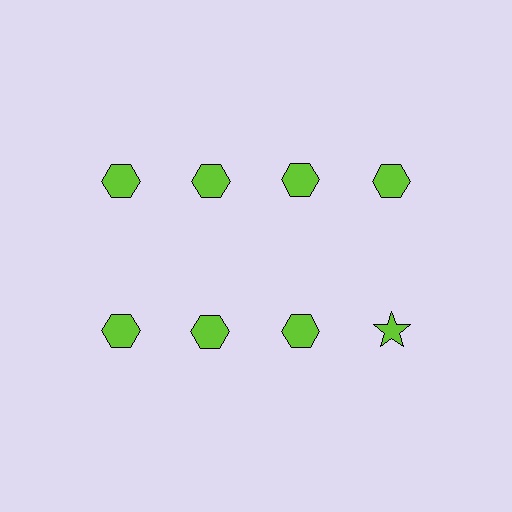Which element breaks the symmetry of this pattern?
The lime star in the second row, second from right column breaks the symmetry. All other shapes are lime hexagons.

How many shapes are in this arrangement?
There are 8 shapes arranged in a grid pattern.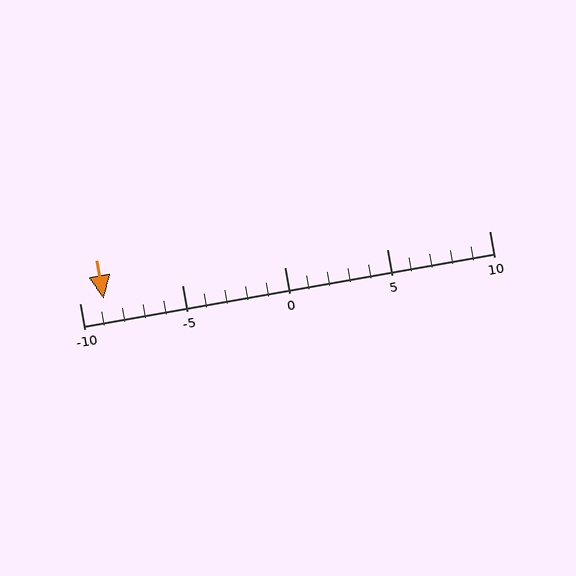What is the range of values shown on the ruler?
The ruler shows values from -10 to 10.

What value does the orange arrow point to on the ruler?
The orange arrow points to approximately -9.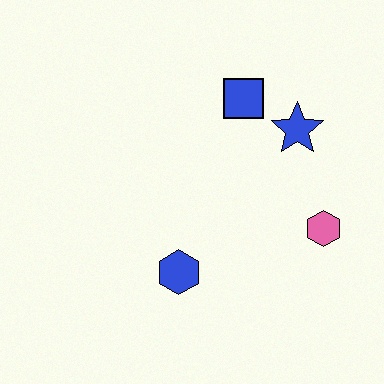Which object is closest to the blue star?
The blue square is closest to the blue star.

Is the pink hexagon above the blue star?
No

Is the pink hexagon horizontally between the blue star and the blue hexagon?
No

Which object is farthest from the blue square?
The blue hexagon is farthest from the blue square.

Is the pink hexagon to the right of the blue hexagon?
Yes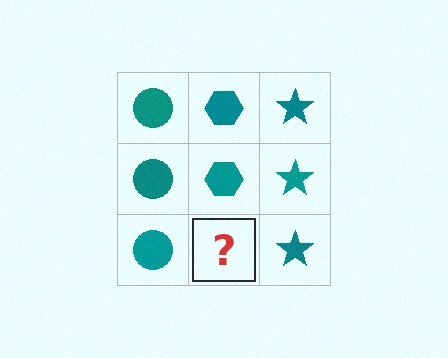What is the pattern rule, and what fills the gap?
The rule is that each column has a consistent shape. The gap should be filled with a teal hexagon.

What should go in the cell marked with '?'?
The missing cell should contain a teal hexagon.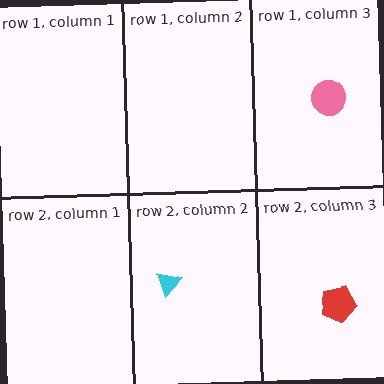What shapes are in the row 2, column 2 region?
The cyan triangle.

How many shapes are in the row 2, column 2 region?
1.